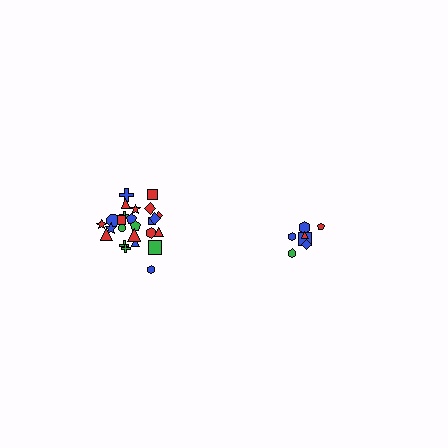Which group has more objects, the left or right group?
The left group.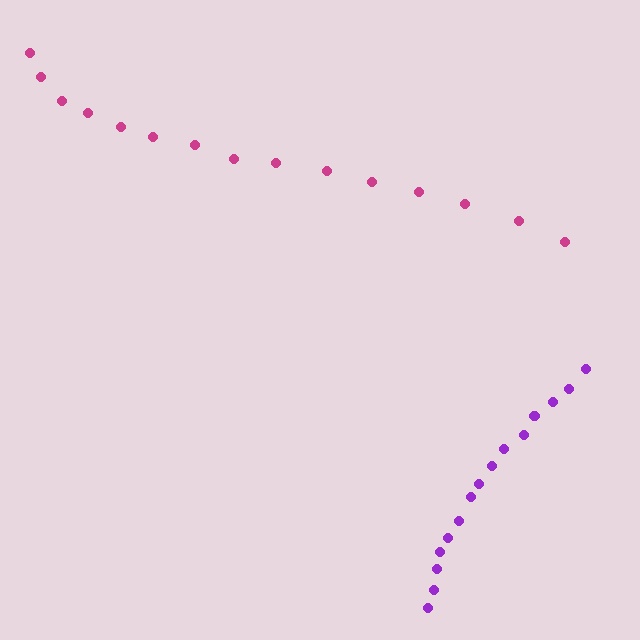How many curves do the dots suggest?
There are 2 distinct paths.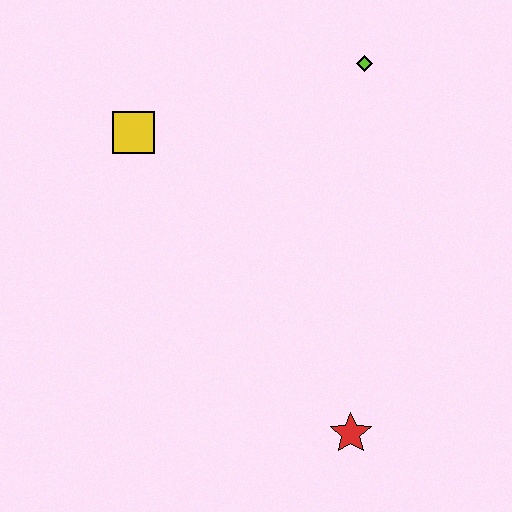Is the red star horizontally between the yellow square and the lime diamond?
Yes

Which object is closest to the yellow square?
The lime diamond is closest to the yellow square.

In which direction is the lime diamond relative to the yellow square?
The lime diamond is to the right of the yellow square.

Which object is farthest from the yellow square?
The red star is farthest from the yellow square.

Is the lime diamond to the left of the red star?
No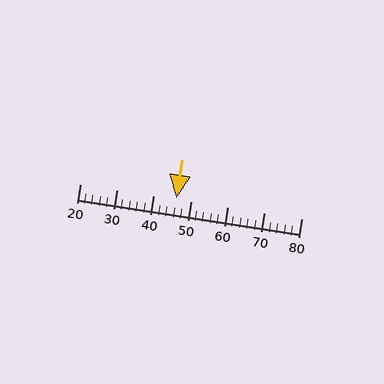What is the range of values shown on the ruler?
The ruler shows values from 20 to 80.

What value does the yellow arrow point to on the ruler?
The yellow arrow points to approximately 46.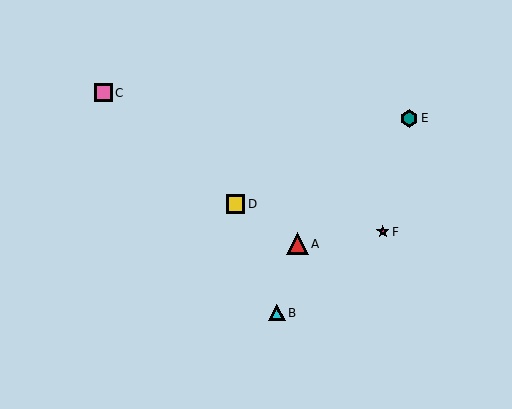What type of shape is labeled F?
Shape F is a magenta star.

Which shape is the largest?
The red triangle (labeled A) is the largest.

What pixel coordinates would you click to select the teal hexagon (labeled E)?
Click at (409, 118) to select the teal hexagon E.